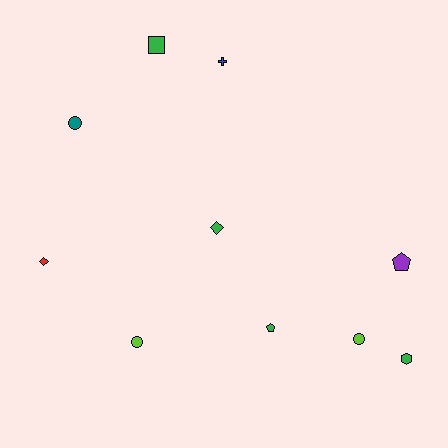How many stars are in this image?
There are no stars.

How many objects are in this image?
There are 10 objects.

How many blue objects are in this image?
There is 1 blue object.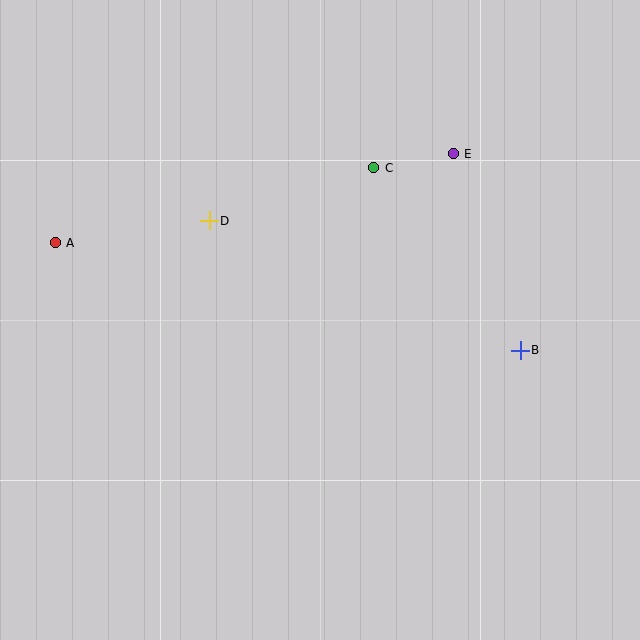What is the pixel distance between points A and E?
The distance between A and E is 408 pixels.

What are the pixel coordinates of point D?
Point D is at (209, 221).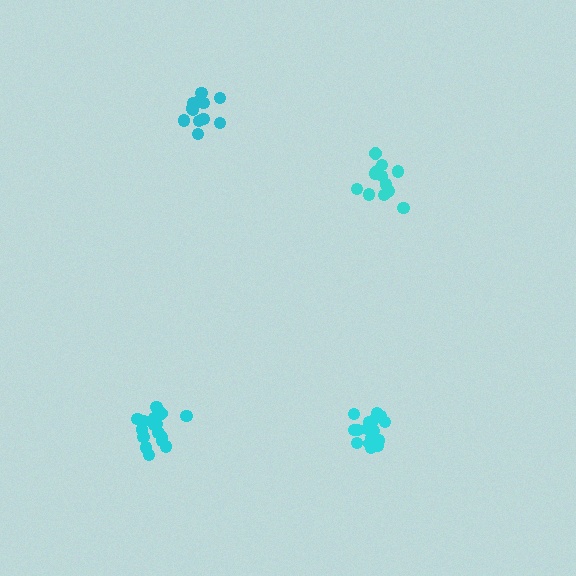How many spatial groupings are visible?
There are 4 spatial groupings.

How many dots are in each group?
Group 1: 13 dots, Group 2: 16 dots, Group 3: 13 dots, Group 4: 16 dots (58 total).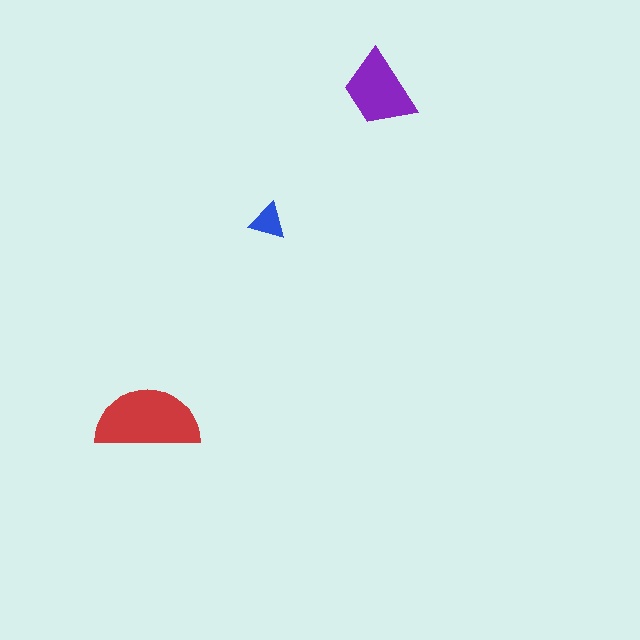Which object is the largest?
The red semicircle.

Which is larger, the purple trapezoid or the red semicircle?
The red semicircle.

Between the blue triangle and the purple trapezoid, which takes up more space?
The purple trapezoid.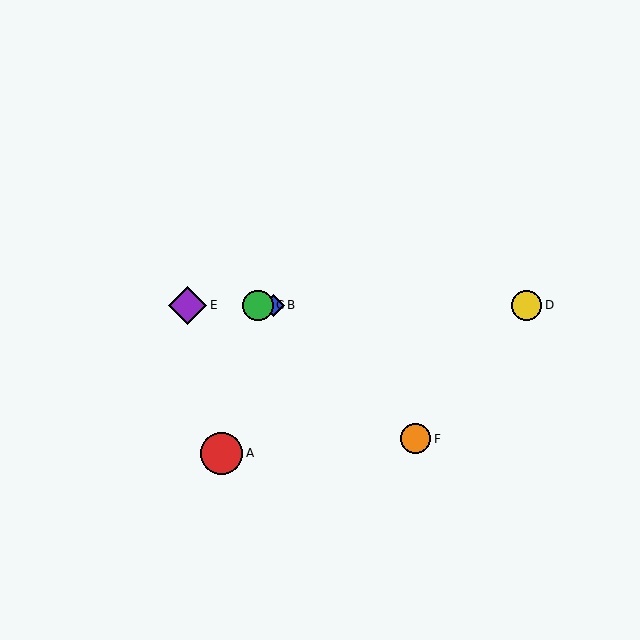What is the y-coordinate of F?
Object F is at y≈439.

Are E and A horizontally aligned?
No, E is at y≈305 and A is at y≈453.